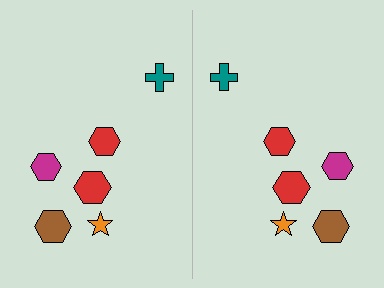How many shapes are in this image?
There are 12 shapes in this image.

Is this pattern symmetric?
Yes, this pattern has bilateral (reflection) symmetry.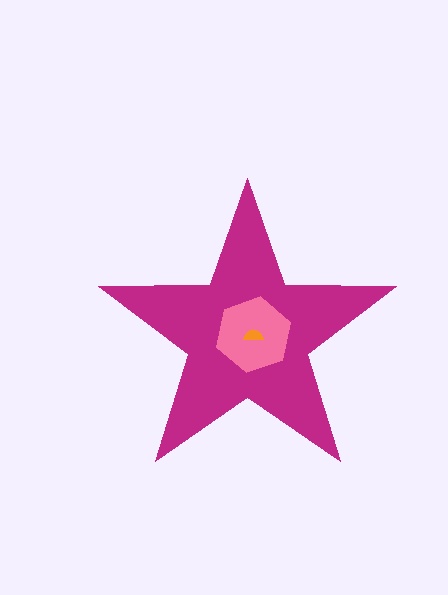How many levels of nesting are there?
3.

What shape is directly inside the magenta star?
The pink hexagon.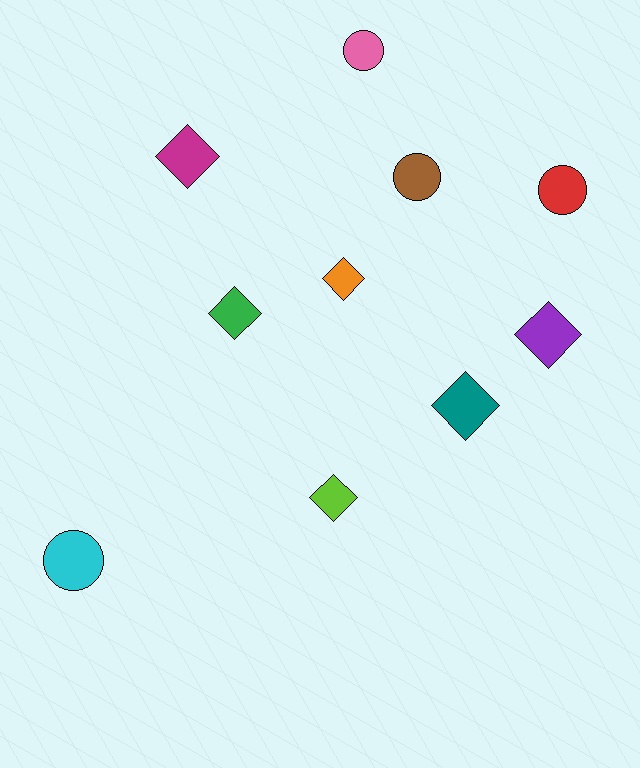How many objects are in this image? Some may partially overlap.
There are 10 objects.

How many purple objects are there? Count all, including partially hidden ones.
There is 1 purple object.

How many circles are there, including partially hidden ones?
There are 4 circles.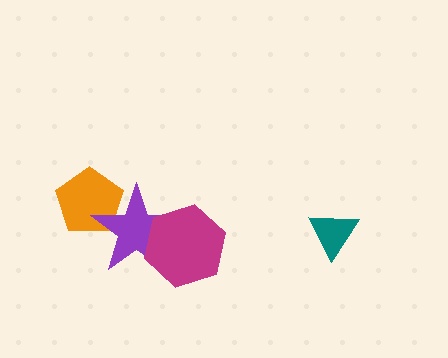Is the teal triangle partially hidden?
No, no other shape covers it.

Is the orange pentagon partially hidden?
Yes, it is partially covered by another shape.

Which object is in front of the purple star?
The magenta hexagon is in front of the purple star.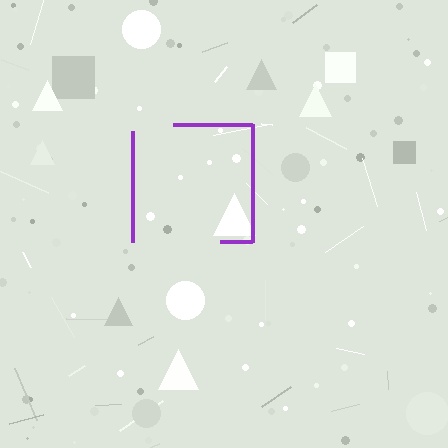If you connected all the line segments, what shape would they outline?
They would outline a square.